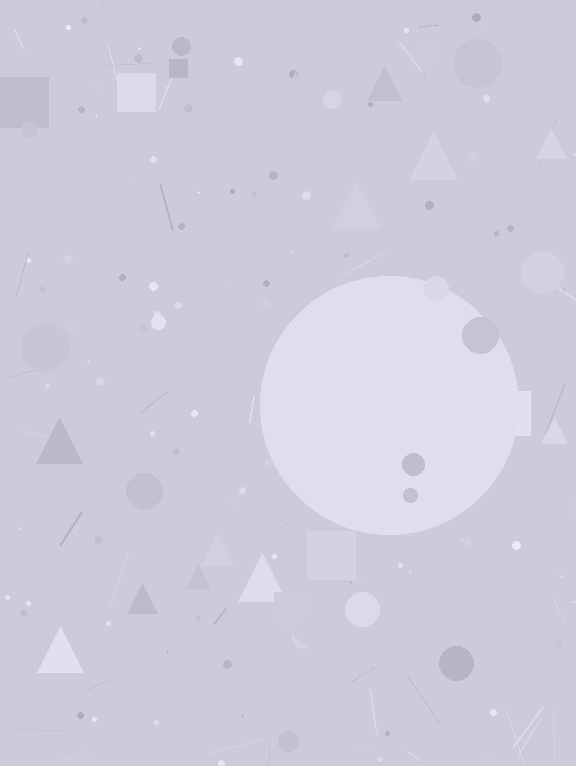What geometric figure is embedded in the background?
A circle is embedded in the background.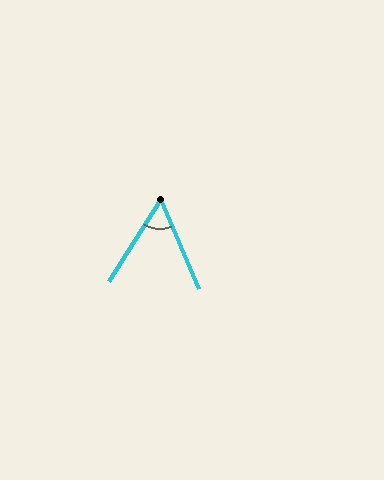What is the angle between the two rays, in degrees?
Approximately 55 degrees.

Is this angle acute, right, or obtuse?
It is acute.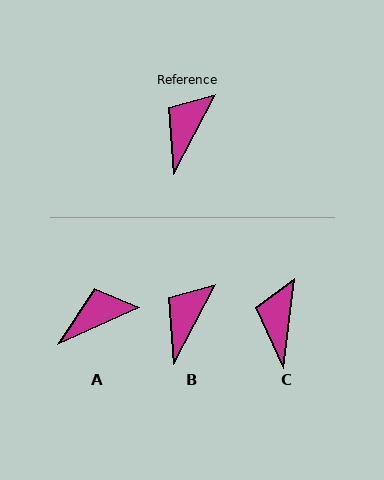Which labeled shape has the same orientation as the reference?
B.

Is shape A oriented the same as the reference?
No, it is off by about 37 degrees.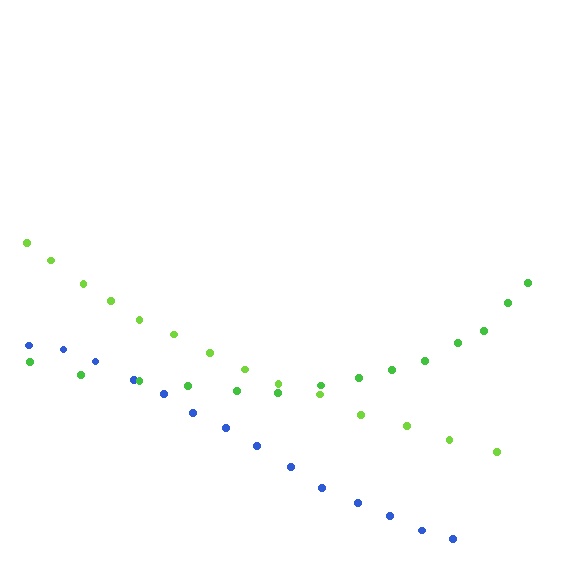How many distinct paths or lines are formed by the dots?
There are 3 distinct paths.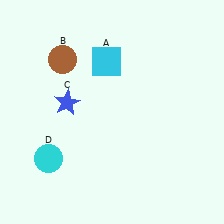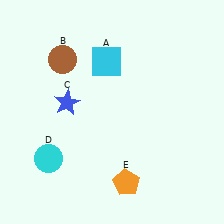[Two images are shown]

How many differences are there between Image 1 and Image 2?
There is 1 difference between the two images.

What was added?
An orange pentagon (E) was added in Image 2.